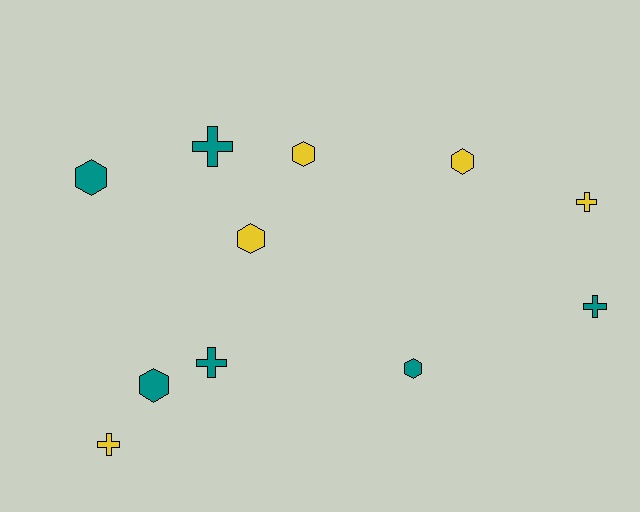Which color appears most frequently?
Teal, with 6 objects.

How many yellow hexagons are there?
There are 3 yellow hexagons.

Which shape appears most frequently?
Hexagon, with 6 objects.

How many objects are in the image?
There are 11 objects.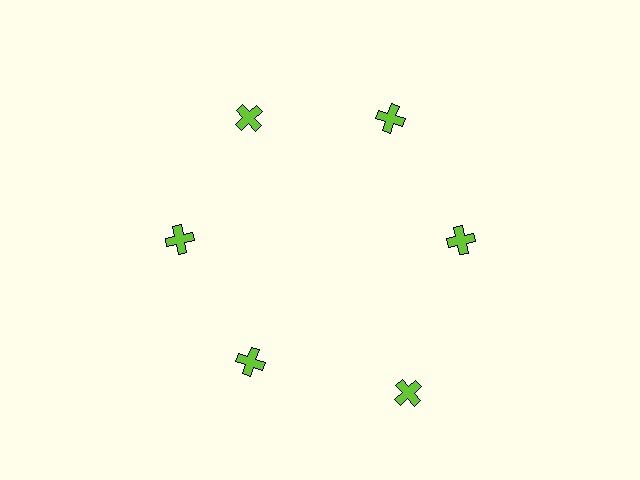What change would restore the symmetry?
The symmetry would be restored by moving it inward, back onto the ring so that all 6 crosses sit at equal angles and equal distance from the center.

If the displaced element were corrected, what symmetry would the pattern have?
It would have 6-fold rotational symmetry — the pattern would map onto itself every 60 degrees.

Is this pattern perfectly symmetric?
No. The 6 lime crosses are arranged in a ring, but one element near the 5 o'clock position is pushed outward from the center, breaking the 6-fold rotational symmetry.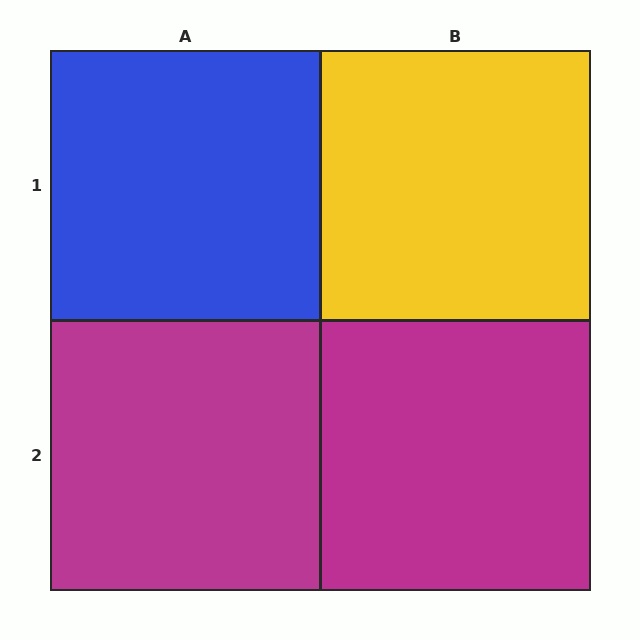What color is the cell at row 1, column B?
Yellow.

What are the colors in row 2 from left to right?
Magenta, magenta.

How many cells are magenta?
2 cells are magenta.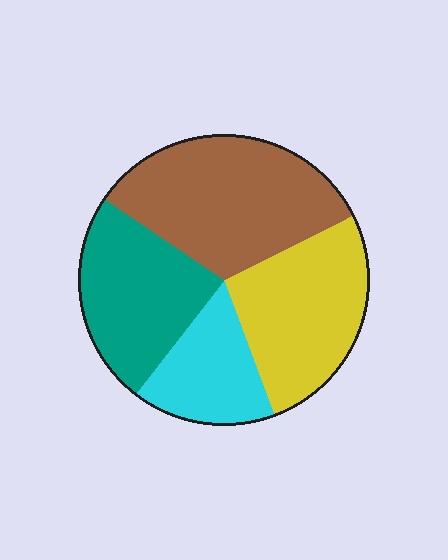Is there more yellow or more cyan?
Yellow.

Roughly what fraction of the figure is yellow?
Yellow covers 27% of the figure.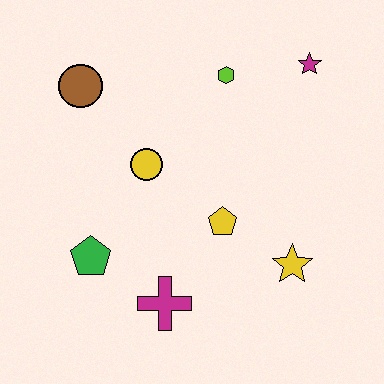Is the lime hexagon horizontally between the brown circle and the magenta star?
Yes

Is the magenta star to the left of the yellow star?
No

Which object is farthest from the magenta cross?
The magenta star is farthest from the magenta cross.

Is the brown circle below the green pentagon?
No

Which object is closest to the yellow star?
The yellow pentagon is closest to the yellow star.